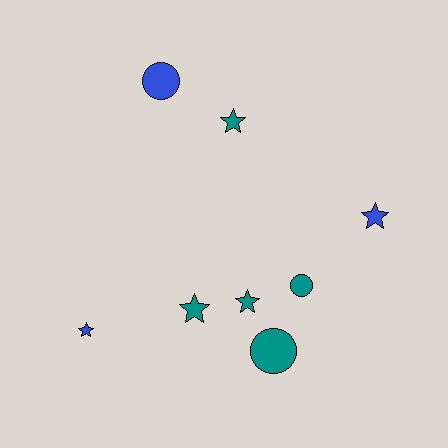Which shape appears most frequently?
Star, with 5 objects.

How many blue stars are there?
There are 2 blue stars.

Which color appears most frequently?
Teal, with 5 objects.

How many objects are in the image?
There are 8 objects.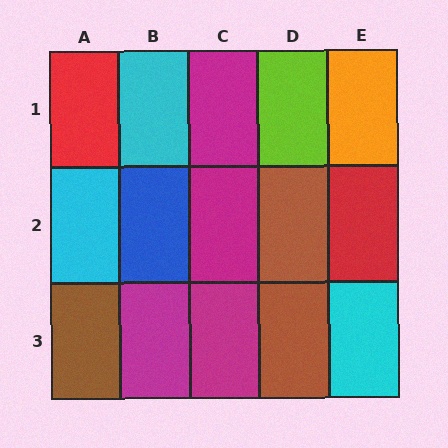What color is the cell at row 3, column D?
Brown.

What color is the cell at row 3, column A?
Brown.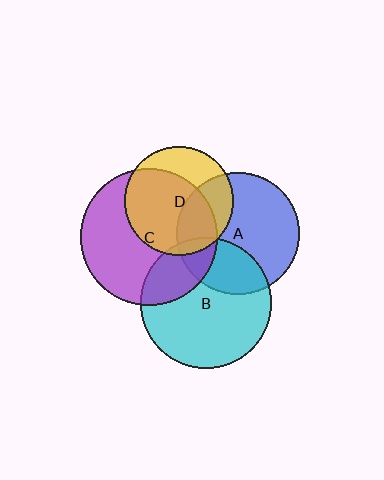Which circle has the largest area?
Circle C (purple).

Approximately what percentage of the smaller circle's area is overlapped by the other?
Approximately 35%.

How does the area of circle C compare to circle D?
Approximately 1.6 times.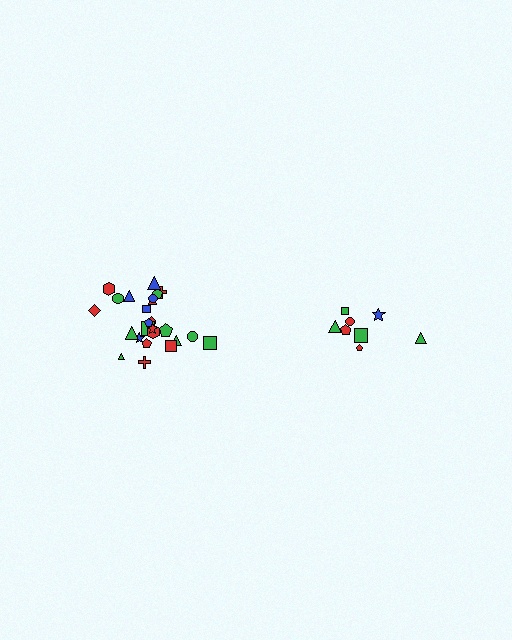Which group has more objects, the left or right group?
The left group.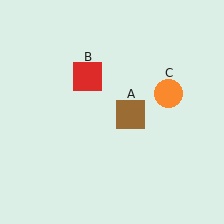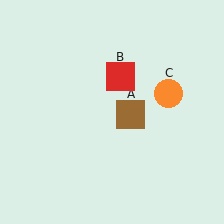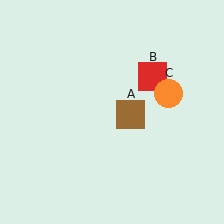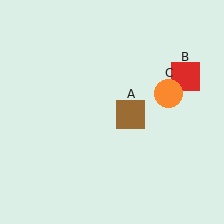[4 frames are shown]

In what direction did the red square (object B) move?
The red square (object B) moved right.